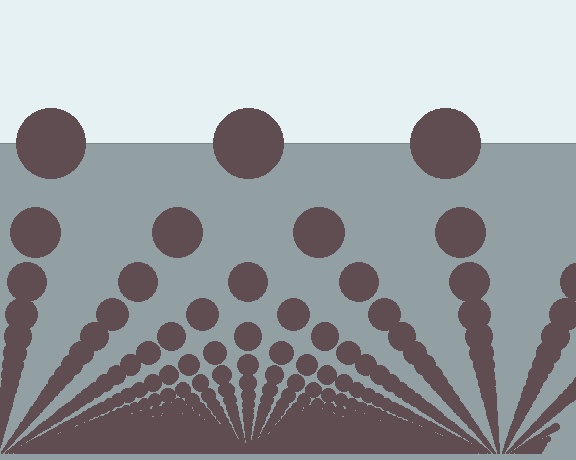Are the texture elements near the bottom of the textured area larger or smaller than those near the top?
Smaller. The gradient is inverted — elements near the bottom are smaller and denser.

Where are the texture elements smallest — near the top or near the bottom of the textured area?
Near the bottom.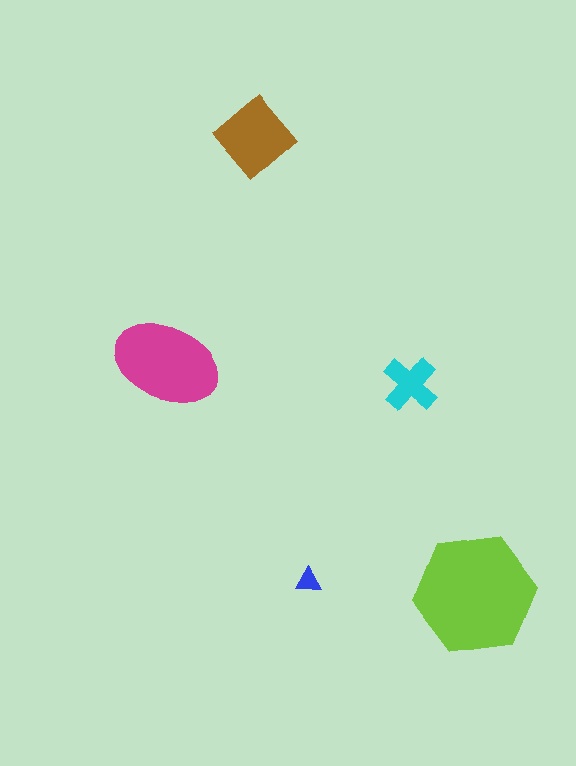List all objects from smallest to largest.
The blue triangle, the cyan cross, the brown diamond, the magenta ellipse, the lime hexagon.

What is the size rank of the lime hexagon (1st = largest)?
1st.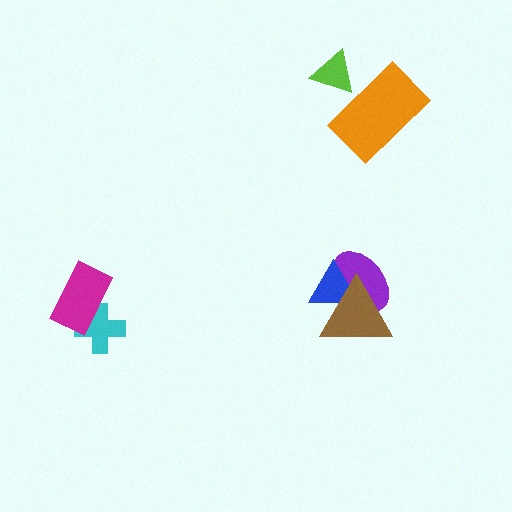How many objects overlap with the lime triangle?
1 object overlaps with the lime triangle.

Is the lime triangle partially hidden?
No, no other shape covers it.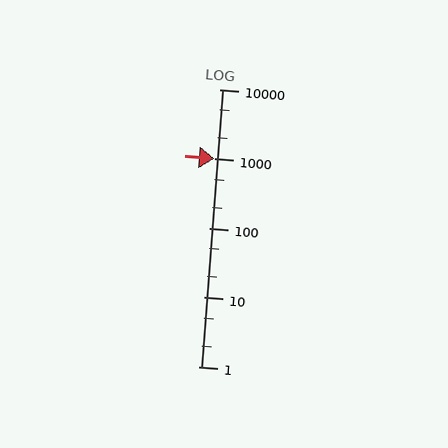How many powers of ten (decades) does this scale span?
The scale spans 4 decades, from 1 to 10000.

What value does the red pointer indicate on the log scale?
The pointer indicates approximately 1000.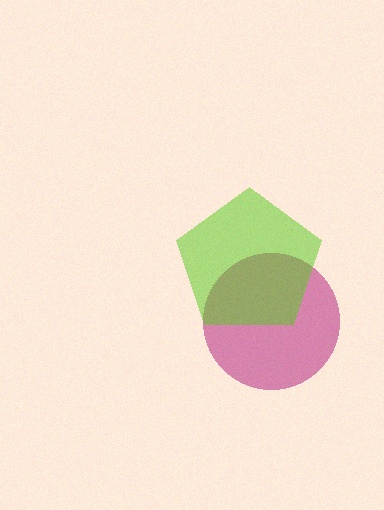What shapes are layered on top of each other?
The layered shapes are: a magenta circle, a lime pentagon.